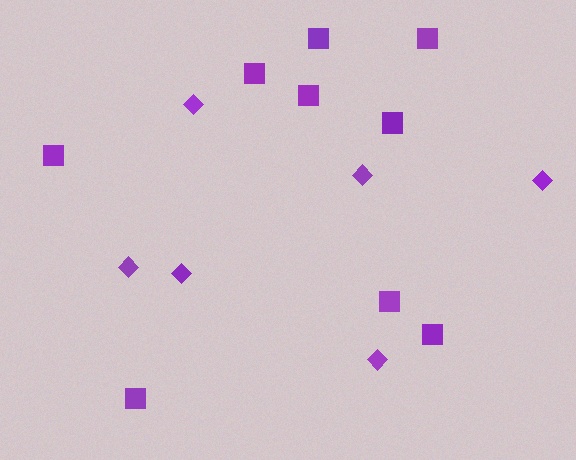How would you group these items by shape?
There are 2 groups: one group of diamonds (6) and one group of squares (9).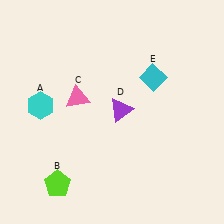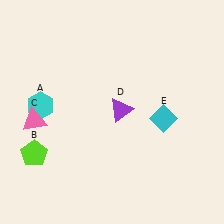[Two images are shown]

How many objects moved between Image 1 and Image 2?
3 objects moved between the two images.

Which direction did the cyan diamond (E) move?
The cyan diamond (E) moved down.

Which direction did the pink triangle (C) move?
The pink triangle (C) moved left.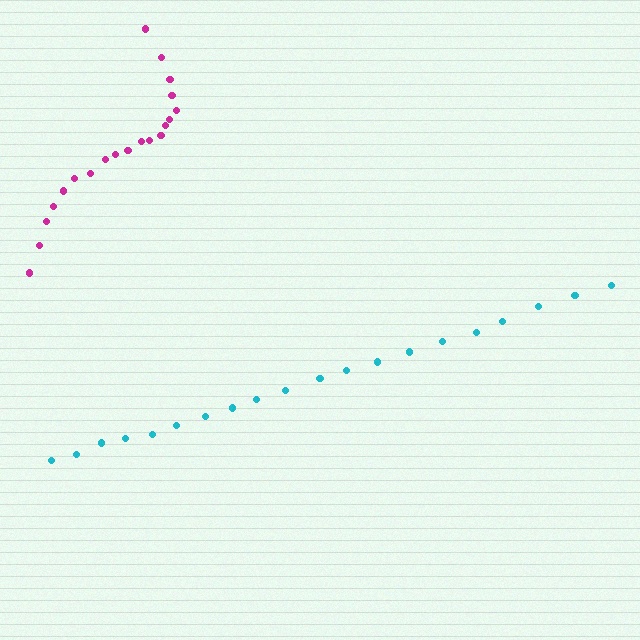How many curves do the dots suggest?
There are 2 distinct paths.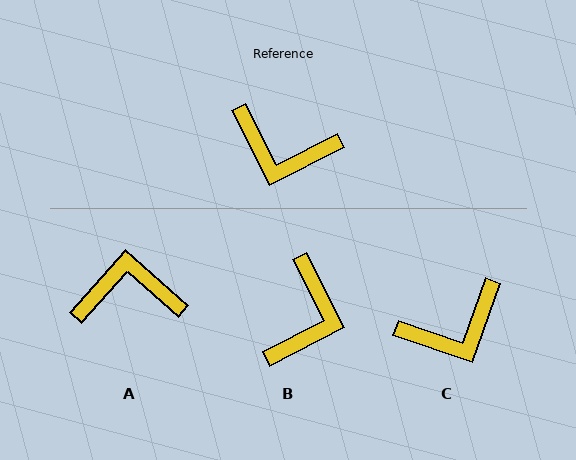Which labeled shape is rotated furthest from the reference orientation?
A, about 158 degrees away.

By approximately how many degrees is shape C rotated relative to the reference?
Approximately 44 degrees counter-clockwise.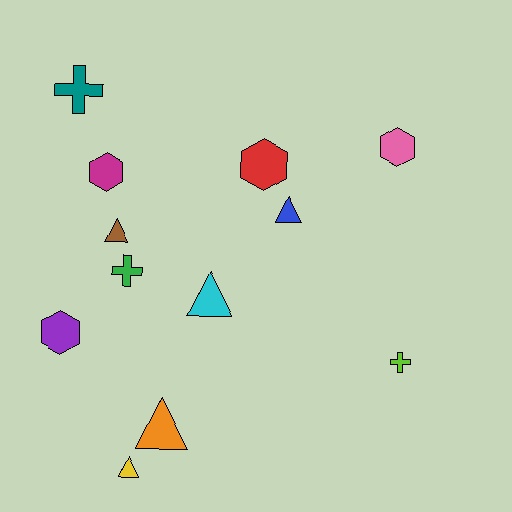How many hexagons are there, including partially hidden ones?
There are 4 hexagons.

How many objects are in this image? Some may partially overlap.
There are 12 objects.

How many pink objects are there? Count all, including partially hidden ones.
There is 1 pink object.